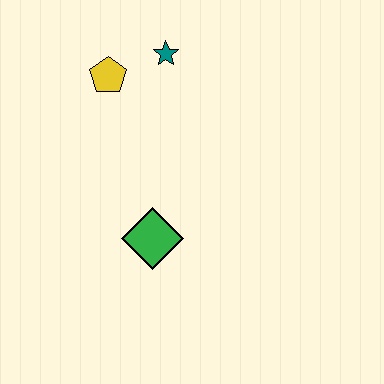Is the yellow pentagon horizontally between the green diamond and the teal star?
No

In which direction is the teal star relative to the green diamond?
The teal star is above the green diamond.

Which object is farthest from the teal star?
The green diamond is farthest from the teal star.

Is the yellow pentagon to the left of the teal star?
Yes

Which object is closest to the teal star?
The yellow pentagon is closest to the teal star.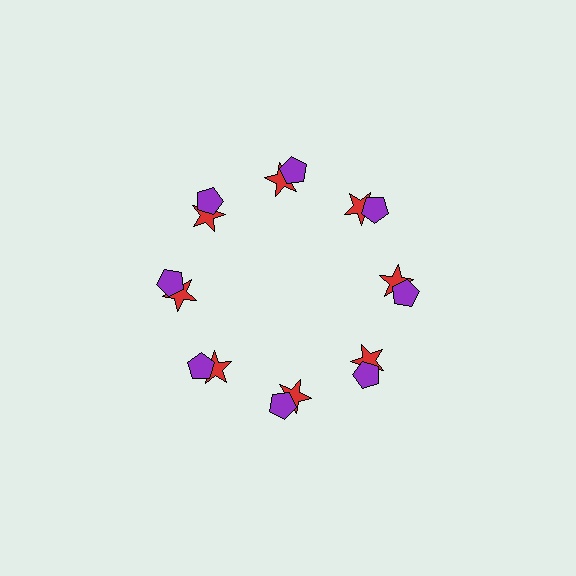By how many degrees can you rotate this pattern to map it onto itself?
The pattern maps onto itself every 45 degrees of rotation.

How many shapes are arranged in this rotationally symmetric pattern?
There are 16 shapes, arranged in 8 groups of 2.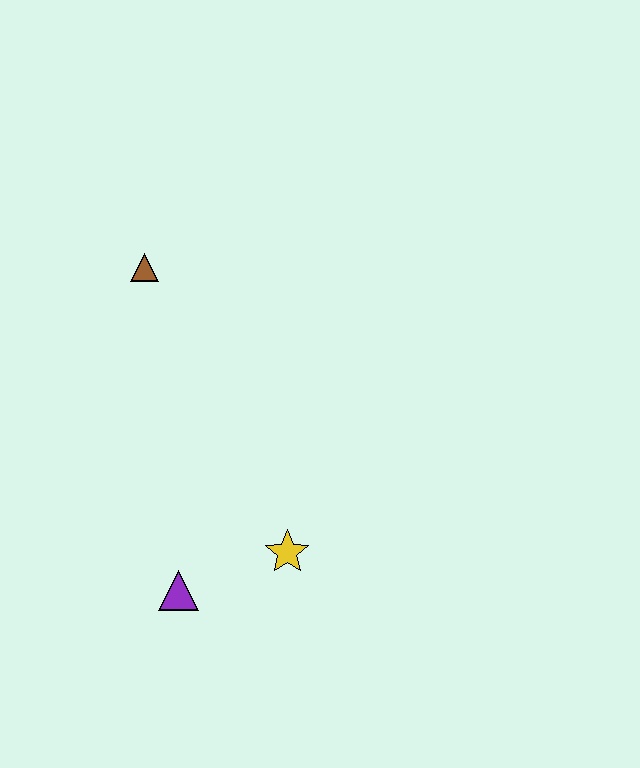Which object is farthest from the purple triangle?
The brown triangle is farthest from the purple triangle.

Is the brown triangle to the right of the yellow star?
No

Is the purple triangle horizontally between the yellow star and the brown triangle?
Yes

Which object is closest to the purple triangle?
The yellow star is closest to the purple triangle.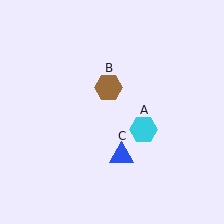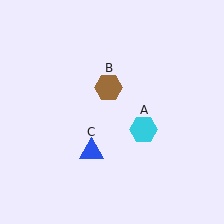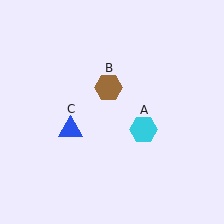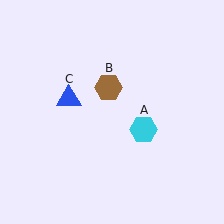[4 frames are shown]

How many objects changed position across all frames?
1 object changed position: blue triangle (object C).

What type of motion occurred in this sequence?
The blue triangle (object C) rotated clockwise around the center of the scene.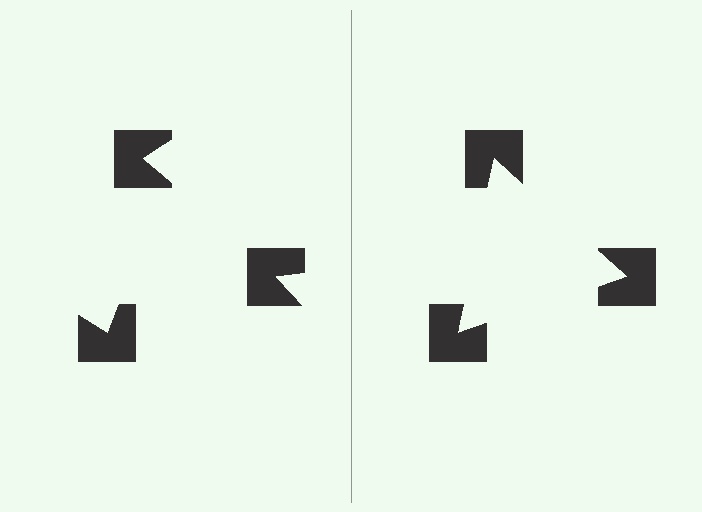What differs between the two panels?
The notched squares are positioned identically on both sides; only the wedge orientations differ. On the right they align to a triangle; on the left they are misaligned.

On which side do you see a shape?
An illusory triangle appears on the right side. On the left side the wedge cuts are rotated, so no coherent shape forms.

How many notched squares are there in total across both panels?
6 — 3 on each side.